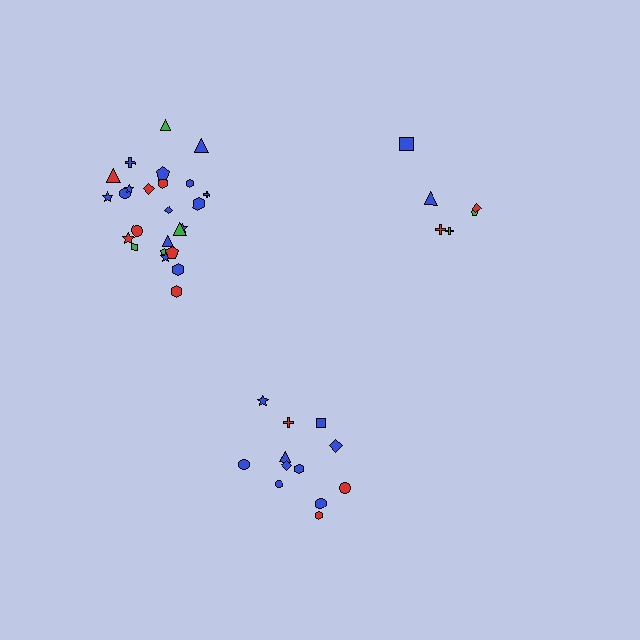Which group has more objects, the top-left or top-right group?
The top-left group.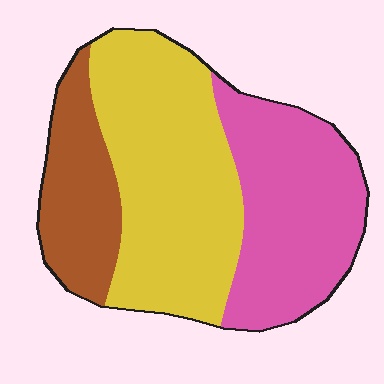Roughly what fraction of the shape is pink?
Pink takes up about one third (1/3) of the shape.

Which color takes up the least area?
Brown, at roughly 20%.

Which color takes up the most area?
Yellow, at roughly 45%.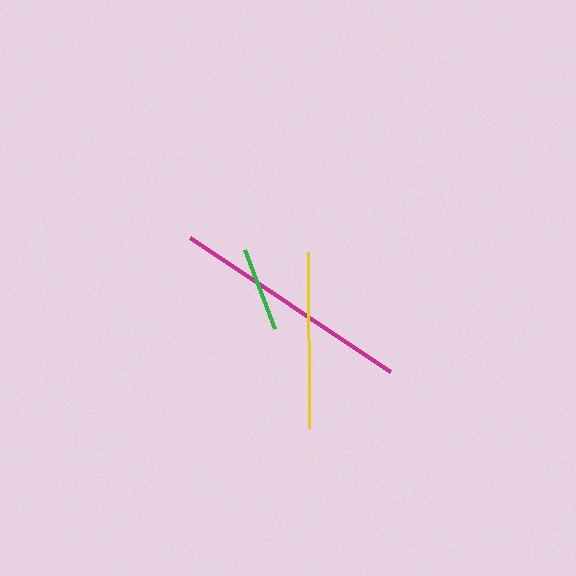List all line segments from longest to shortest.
From longest to shortest: magenta, yellow, green.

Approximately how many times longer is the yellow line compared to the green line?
The yellow line is approximately 2.1 times the length of the green line.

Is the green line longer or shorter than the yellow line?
The yellow line is longer than the green line.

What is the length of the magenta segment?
The magenta segment is approximately 240 pixels long.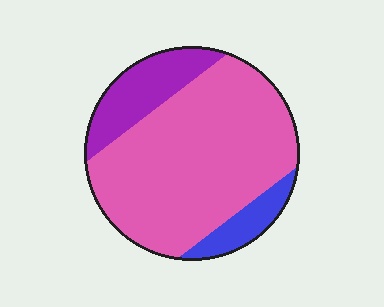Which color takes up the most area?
Pink, at roughly 75%.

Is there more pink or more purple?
Pink.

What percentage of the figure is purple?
Purple covers 18% of the figure.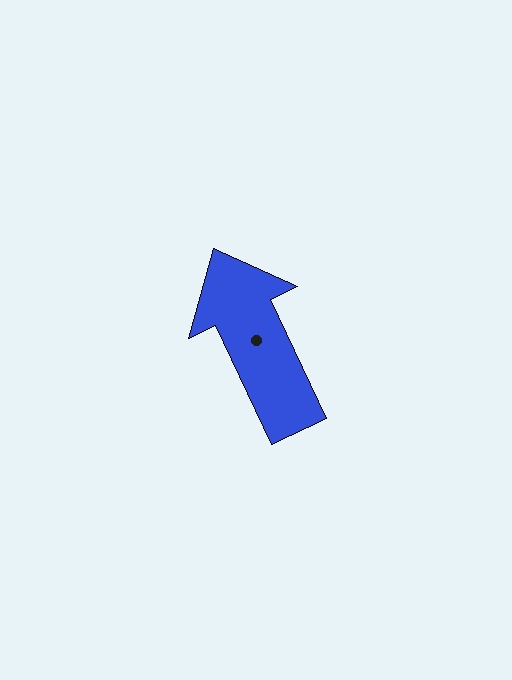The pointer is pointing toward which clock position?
Roughly 11 o'clock.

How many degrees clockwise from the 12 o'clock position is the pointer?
Approximately 335 degrees.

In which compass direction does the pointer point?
Northwest.